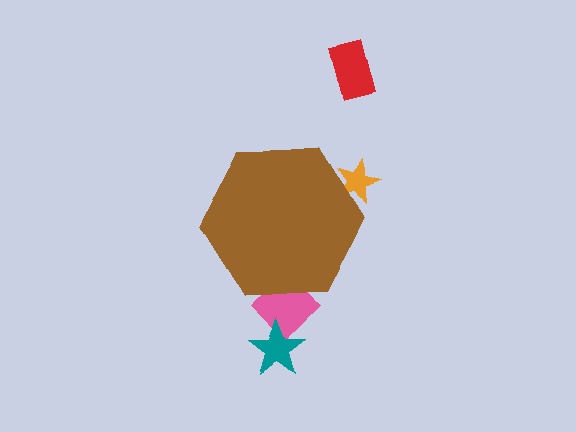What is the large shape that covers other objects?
A brown hexagon.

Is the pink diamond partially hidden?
Yes, the pink diamond is partially hidden behind the brown hexagon.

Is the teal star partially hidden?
No, the teal star is fully visible.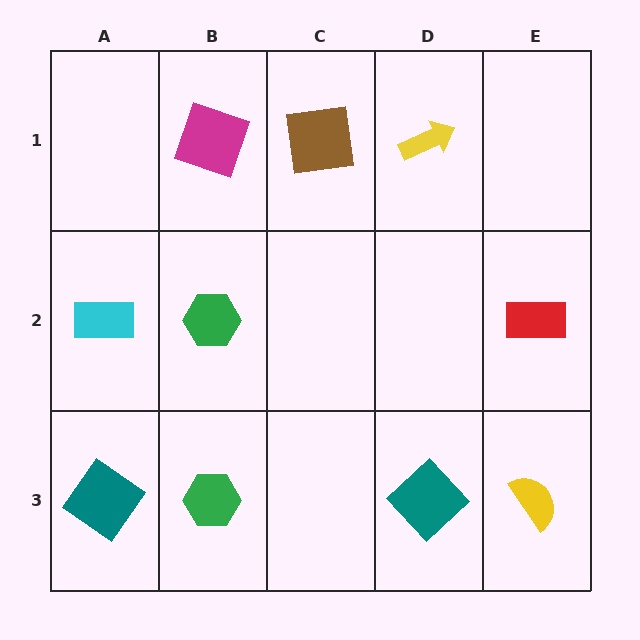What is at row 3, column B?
A green hexagon.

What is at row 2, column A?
A cyan rectangle.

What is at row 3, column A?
A teal diamond.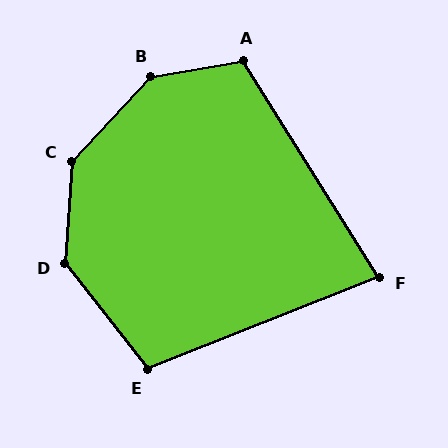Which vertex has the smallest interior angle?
F, at approximately 79 degrees.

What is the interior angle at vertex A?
Approximately 112 degrees (obtuse).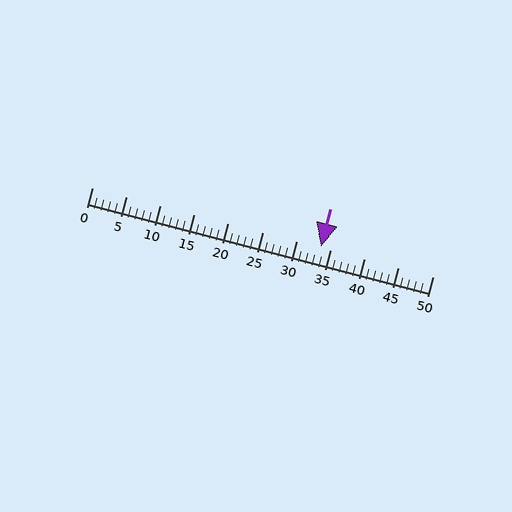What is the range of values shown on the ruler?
The ruler shows values from 0 to 50.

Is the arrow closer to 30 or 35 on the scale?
The arrow is closer to 35.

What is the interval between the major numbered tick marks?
The major tick marks are spaced 5 units apart.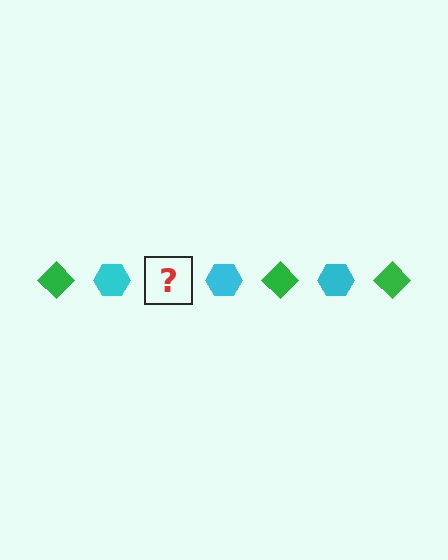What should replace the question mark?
The question mark should be replaced with a green diamond.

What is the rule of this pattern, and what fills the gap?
The rule is that the pattern alternates between green diamond and cyan hexagon. The gap should be filled with a green diamond.